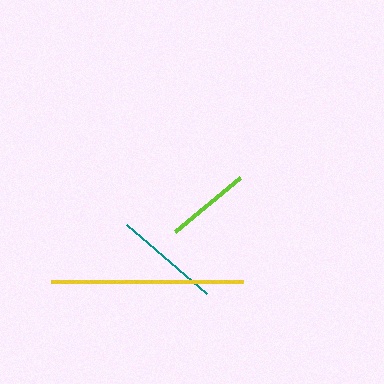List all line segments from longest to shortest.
From longest to shortest: yellow, teal, lime.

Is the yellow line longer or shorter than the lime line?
The yellow line is longer than the lime line.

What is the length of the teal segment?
The teal segment is approximately 105 pixels long.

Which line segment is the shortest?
The lime line is the shortest at approximately 85 pixels.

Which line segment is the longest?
The yellow line is the longest at approximately 192 pixels.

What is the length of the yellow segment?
The yellow segment is approximately 192 pixels long.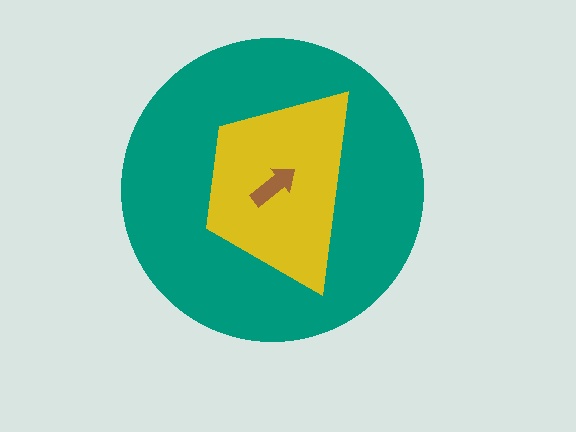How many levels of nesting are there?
3.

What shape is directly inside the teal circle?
The yellow trapezoid.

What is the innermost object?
The brown arrow.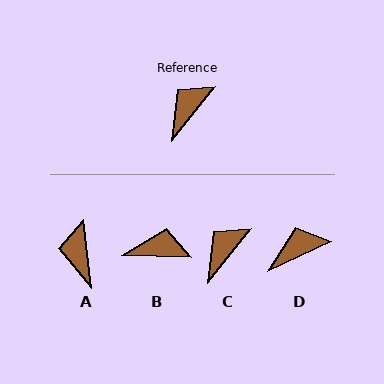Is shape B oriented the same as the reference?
No, it is off by about 53 degrees.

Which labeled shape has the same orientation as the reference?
C.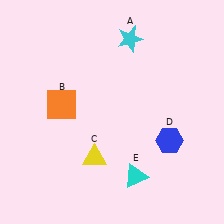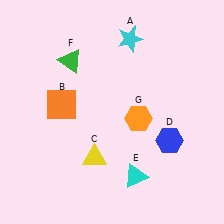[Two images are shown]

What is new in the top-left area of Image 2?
A green triangle (F) was added in the top-left area of Image 2.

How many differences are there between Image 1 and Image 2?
There are 2 differences between the two images.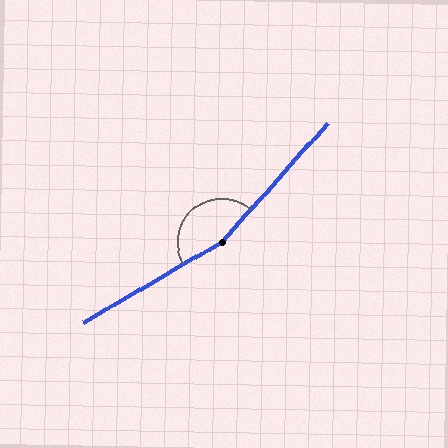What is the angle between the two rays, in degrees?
Approximately 162 degrees.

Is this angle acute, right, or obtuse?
It is obtuse.